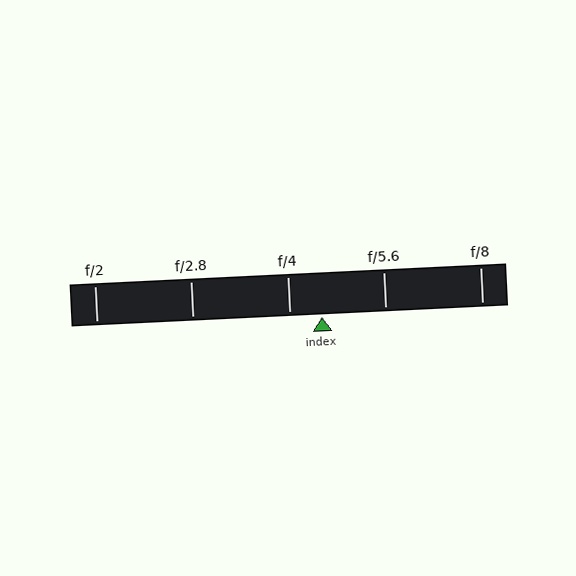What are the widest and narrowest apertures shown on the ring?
The widest aperture shown is f/2 and the narrowest is f/8.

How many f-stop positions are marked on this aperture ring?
There are 5 f-stop positions marked.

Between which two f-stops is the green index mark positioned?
The index mark is between f/4 and f/5.6.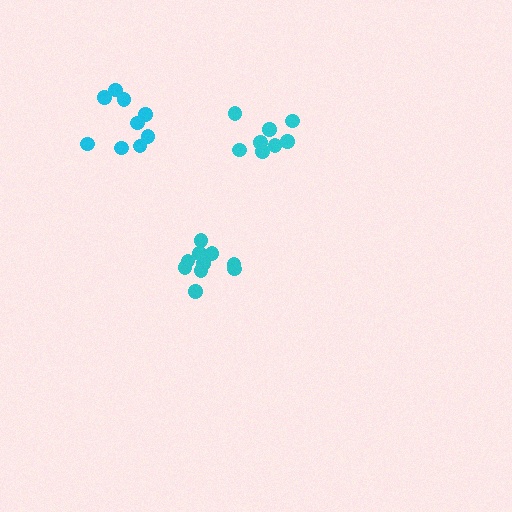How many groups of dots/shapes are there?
There are 3 groups.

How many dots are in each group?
Group 1: 10 dots, Group 2: 8 dots, Group 3: 9 dots (27 total).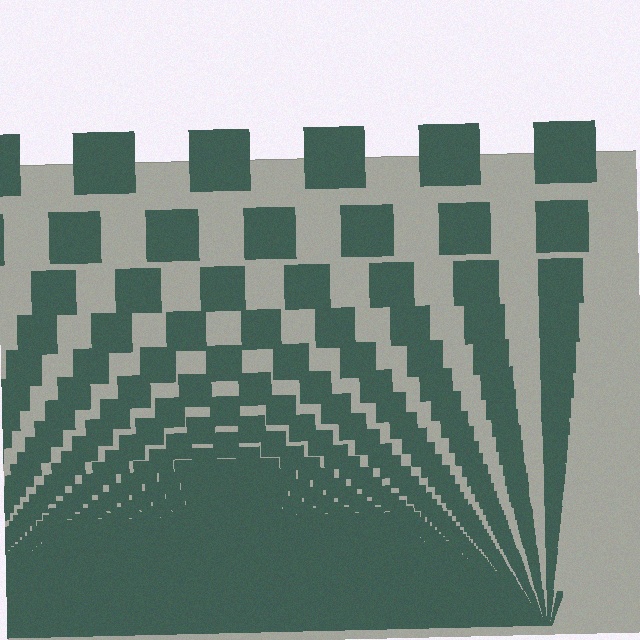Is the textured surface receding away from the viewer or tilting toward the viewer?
The surface appears to tilt toward the viewer. Texture elements get larger and sparser toward the top.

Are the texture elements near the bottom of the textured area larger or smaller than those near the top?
Smaller. The gradient is inverted — elements near the bottom are smaller and denser.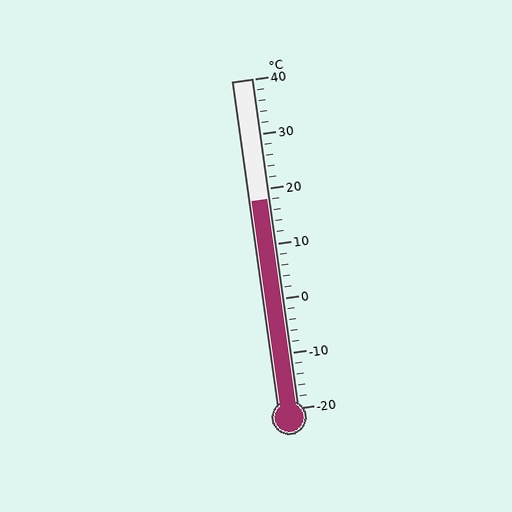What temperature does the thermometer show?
The thermometer shows approximately 18°C.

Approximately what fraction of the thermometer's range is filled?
The thermometer is filled to approximately 65% of its range.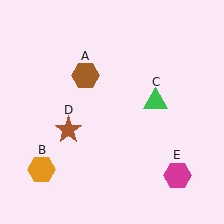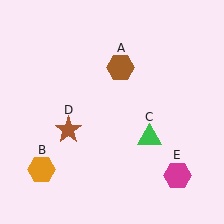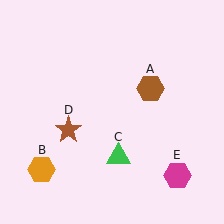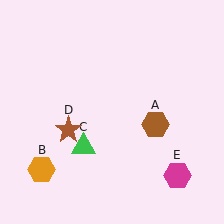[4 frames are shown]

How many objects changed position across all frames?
2 objects changed position: brown hexagon (object A), green triangle (object C).